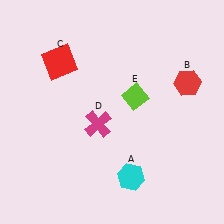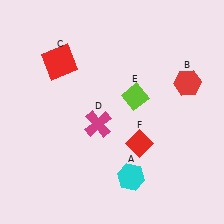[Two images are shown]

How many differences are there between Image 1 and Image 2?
There is 1 difference between the two images.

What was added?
A red diamond (F) was added in Image 2.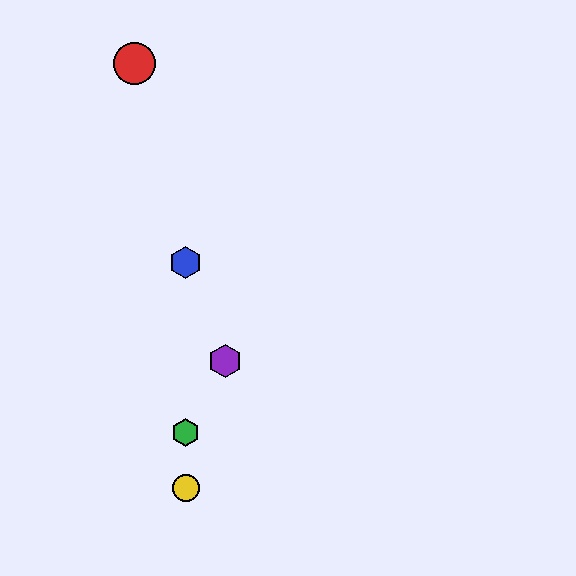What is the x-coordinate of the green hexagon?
The green hexagon is at x≈186.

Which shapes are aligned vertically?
The blue hexagon, the green hexagon, the yellow circle are aligned vertically.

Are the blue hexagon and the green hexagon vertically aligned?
Yes, both are at x≈186.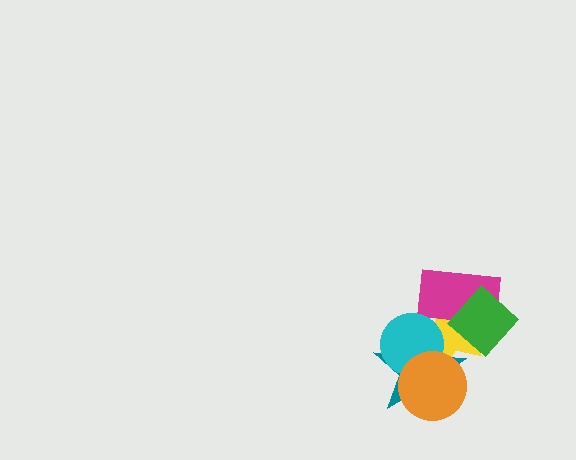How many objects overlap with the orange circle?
3 objects overlap with the orange circle.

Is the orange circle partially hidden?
No, no other shape covers it.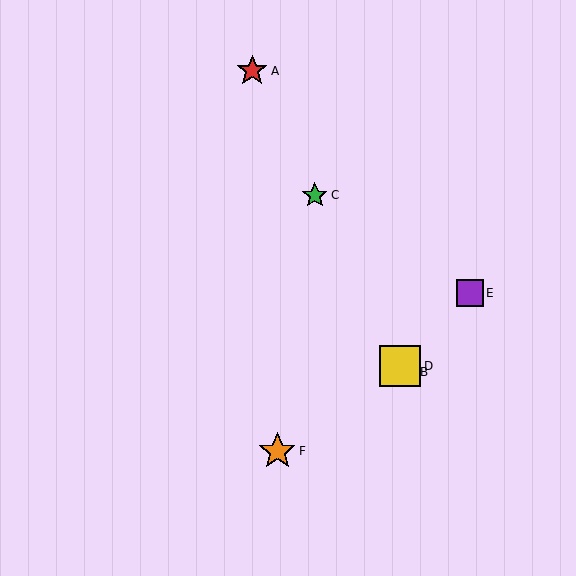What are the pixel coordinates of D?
Object D is at (400, 366).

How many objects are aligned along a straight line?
4 objects (A, B, C, D) are aligned along a straight line.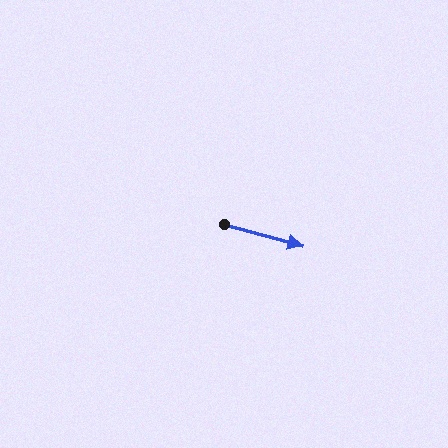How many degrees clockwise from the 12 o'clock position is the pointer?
Approximately 106 degrees.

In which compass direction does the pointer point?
East.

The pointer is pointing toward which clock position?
Roughly 4 o'clock.